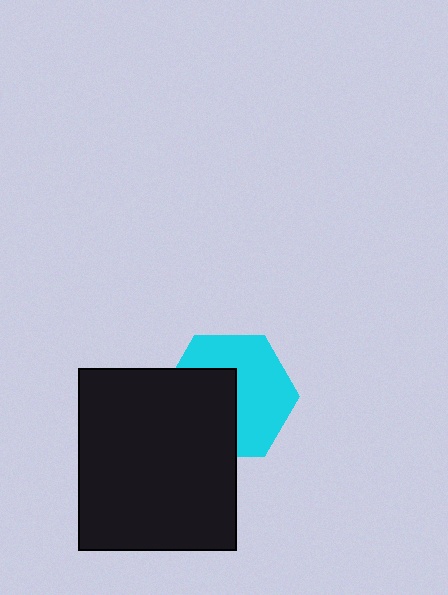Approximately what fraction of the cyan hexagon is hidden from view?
Roughly 45% of the cyan hexagon is hidden behind the black rectangle.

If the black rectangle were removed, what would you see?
You would see the complete cyan hexagon.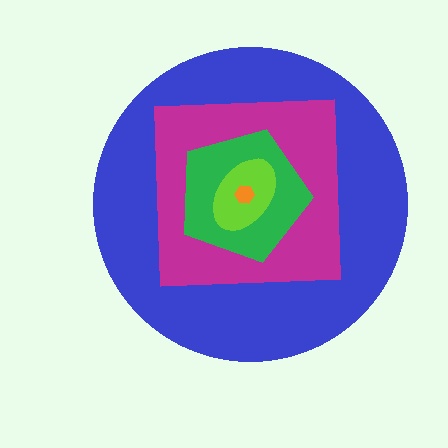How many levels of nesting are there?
5.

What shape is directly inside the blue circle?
The magenta square.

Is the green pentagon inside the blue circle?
Yes.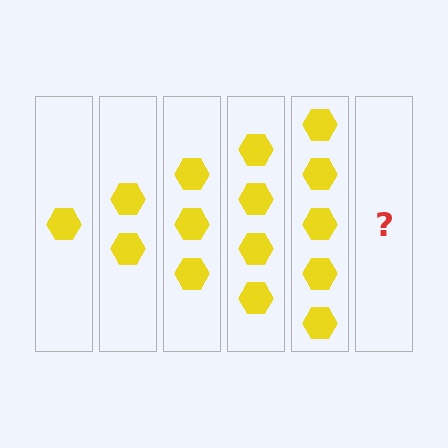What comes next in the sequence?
The next element should be 6 hexagons.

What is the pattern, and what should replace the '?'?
The pattern is that each step adds one more hexagon. The '?' should be 6 hexagons.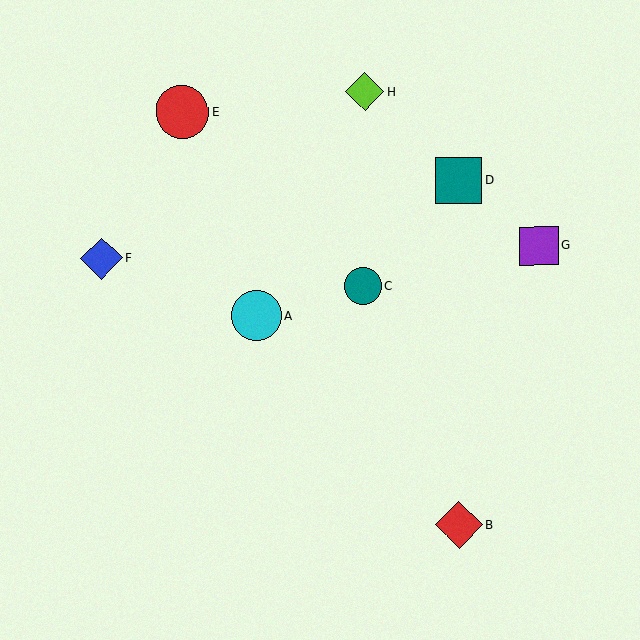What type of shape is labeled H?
Shape H is a lime diamond.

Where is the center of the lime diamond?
The center of the lime diamond is at (365, 92).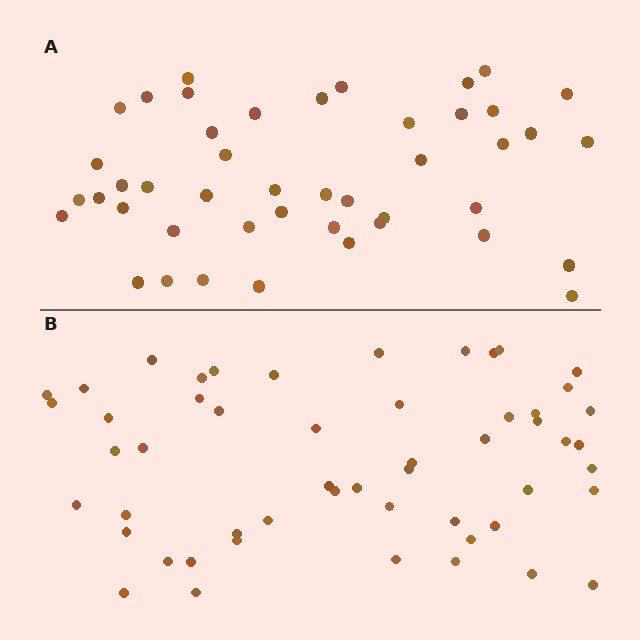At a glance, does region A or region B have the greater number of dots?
Region B (the bottom region) has more dots.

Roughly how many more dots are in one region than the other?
Region B has roughly 8 or so more dots than region A.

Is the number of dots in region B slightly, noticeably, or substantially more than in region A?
Region B has only slightly more — the two regions are fairly close. The ratio is roughly 1.2 to 1.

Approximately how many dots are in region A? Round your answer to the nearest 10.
About 40 dots. (The exact count is 45, which rounds to 40.)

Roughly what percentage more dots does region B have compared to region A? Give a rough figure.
About 20% more.